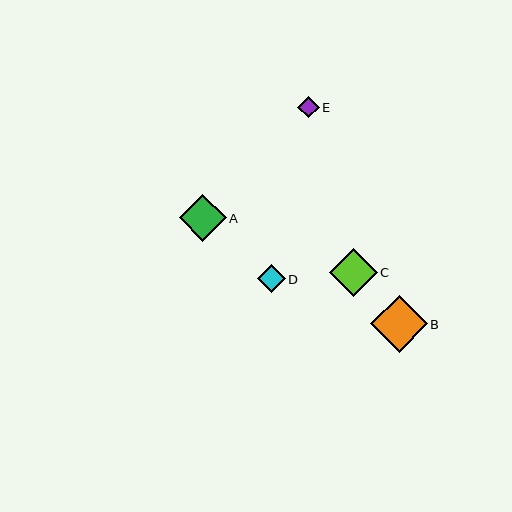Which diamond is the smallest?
Diamond E is the smallest with a size of approximately 21 pixels.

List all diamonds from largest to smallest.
From largest to smallest: B, C, A, D, E.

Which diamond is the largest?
Diamond B is the largest with a size of approximately 56 pixels.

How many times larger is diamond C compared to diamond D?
Diamond C is approximately 1.7 times the size of diamond D.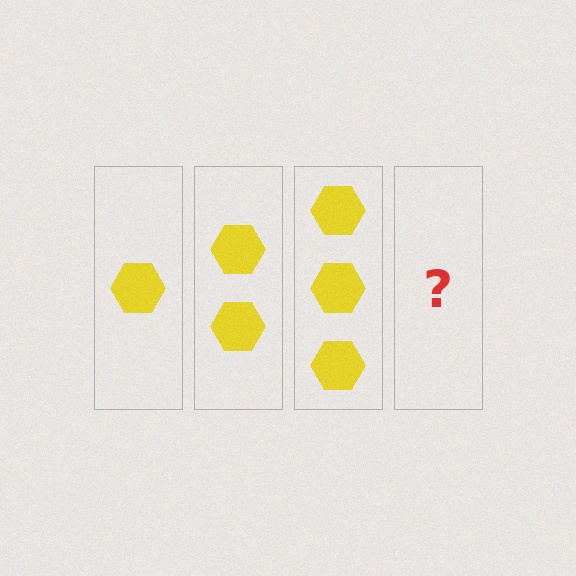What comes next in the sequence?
The next element should be 4 hexagons.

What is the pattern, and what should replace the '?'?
The pattern is that each step adds one more hexagon. The '?' should be 4 hexagons.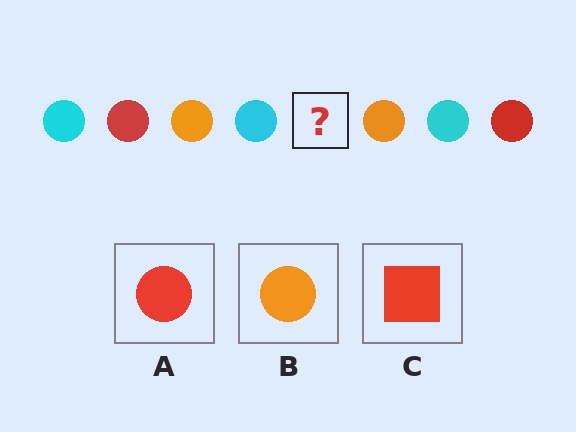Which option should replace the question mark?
Option A.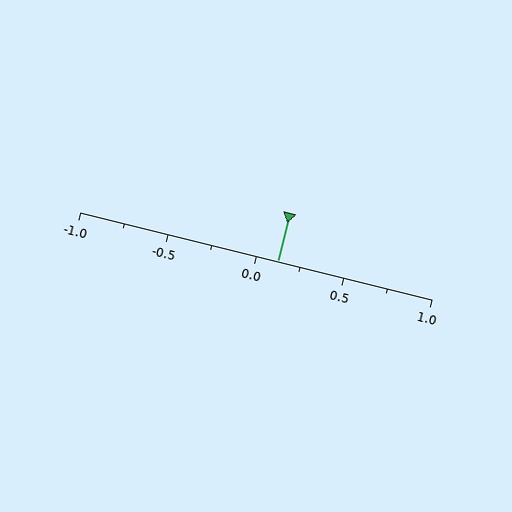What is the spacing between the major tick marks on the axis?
The major ticks are spaced 0.5 apart.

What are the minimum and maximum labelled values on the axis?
The axis runs from -1.0 to 1.0.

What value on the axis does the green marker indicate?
The marker indicates approximately 0.12.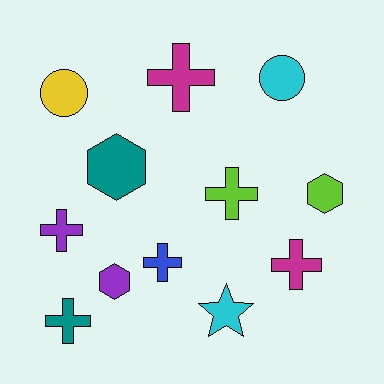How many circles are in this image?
There are 2 circles.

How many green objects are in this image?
There are no green objects.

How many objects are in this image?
There are 12 objects.